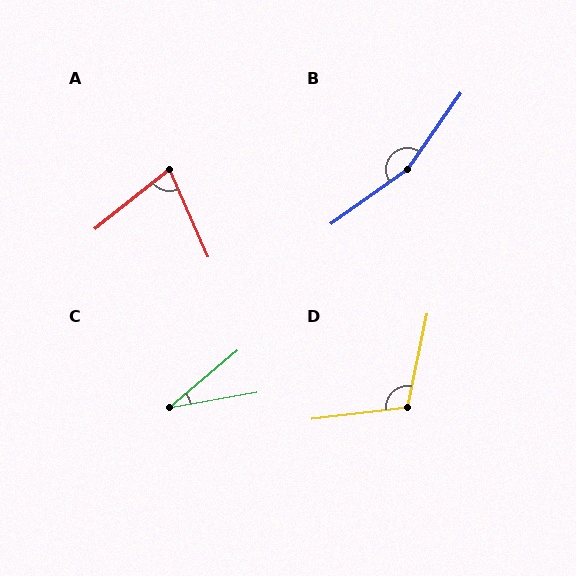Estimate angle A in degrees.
Approximately 75 degrees.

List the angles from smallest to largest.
C (30°), A (75°), D (109°), B (161°).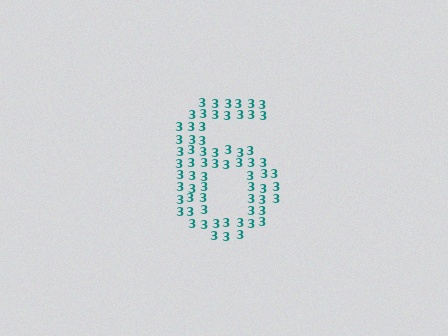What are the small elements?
The small elements are digit 3's.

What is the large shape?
The large shape is the digit 6.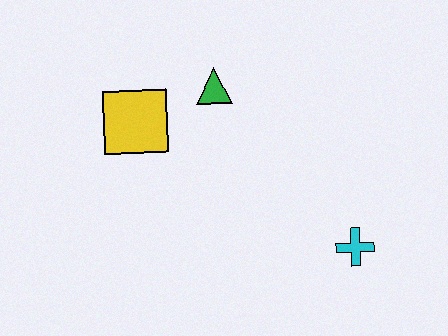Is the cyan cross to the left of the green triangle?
No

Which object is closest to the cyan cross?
The green triangle is closest to the cyan cross.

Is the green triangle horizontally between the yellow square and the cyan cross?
Yes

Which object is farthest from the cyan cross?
The yellow square is farthest from the cyan cross.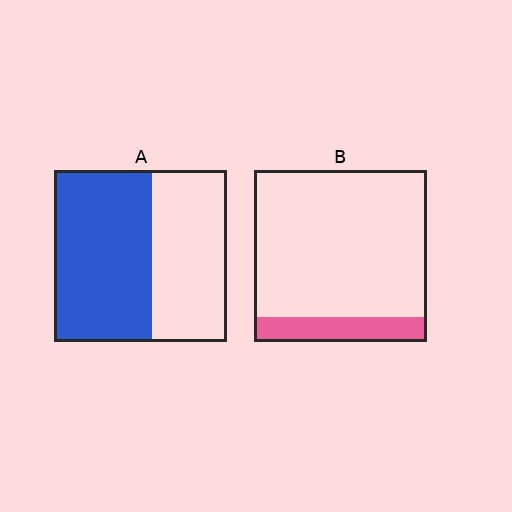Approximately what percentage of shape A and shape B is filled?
A is approximately 55% and B is approximately 15%.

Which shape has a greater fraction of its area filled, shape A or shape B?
Shape A.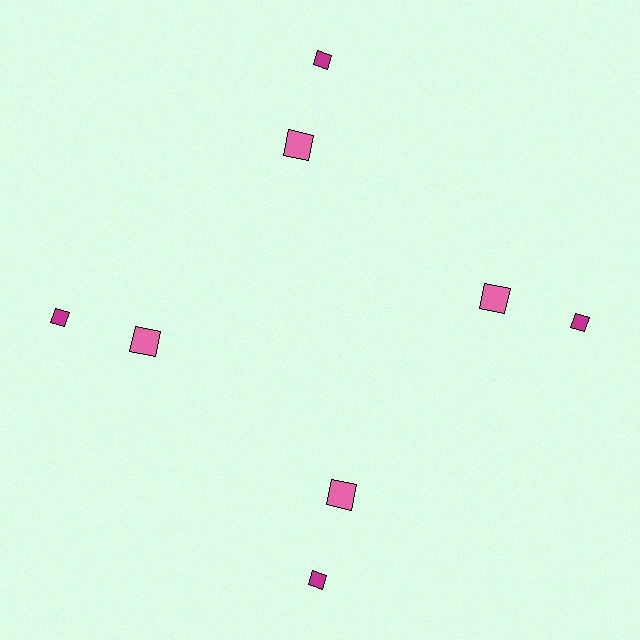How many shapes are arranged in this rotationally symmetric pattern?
There are 8 shapes, arranged in 4 groups of 2.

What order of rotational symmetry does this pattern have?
This pattern has 4-fold rotational symmetry.